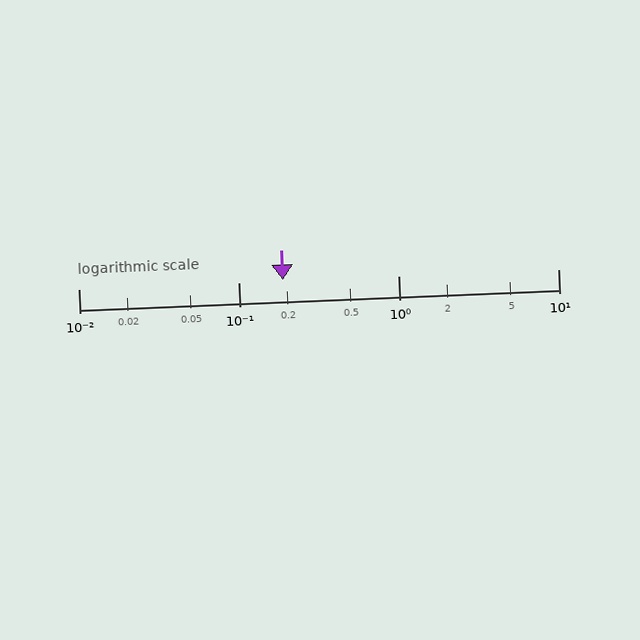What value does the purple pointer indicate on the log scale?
The pointer indicates approximately 0.19.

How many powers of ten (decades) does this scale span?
The scale spans 3 decades, from 0.01 to 10.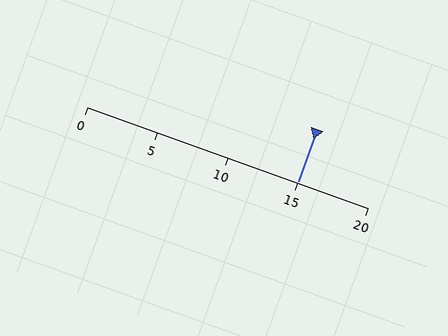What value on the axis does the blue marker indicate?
The marker indicates approximately 15.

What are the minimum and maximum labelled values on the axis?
The axis runs from 0 to 20.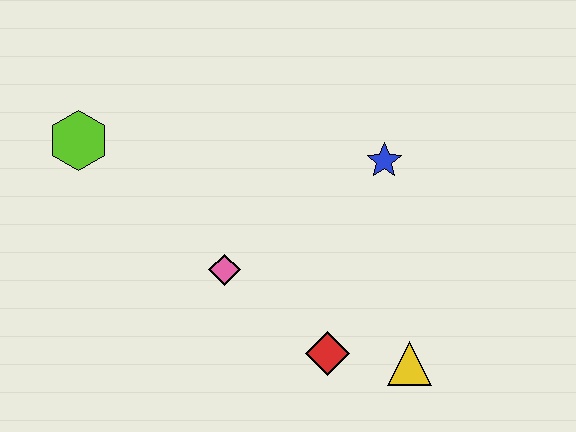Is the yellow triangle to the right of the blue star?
Yes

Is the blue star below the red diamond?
No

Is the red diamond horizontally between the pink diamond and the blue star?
Yes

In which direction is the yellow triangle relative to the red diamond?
The yellow triangle is to the right of the red diamond.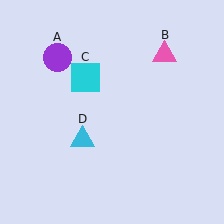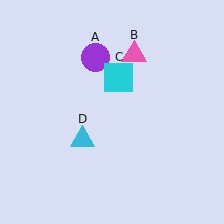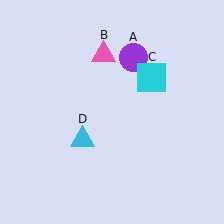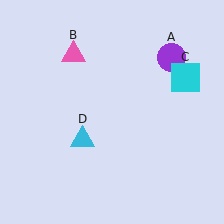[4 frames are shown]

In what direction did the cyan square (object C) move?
The cyan square (object C) moved right.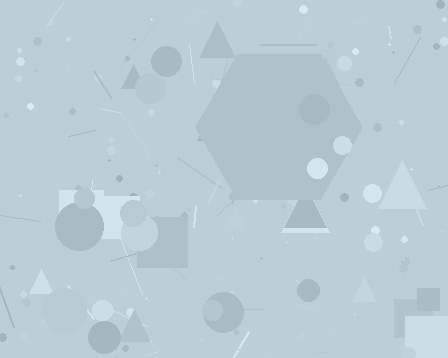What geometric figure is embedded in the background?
A hexagon is embedded in the background.